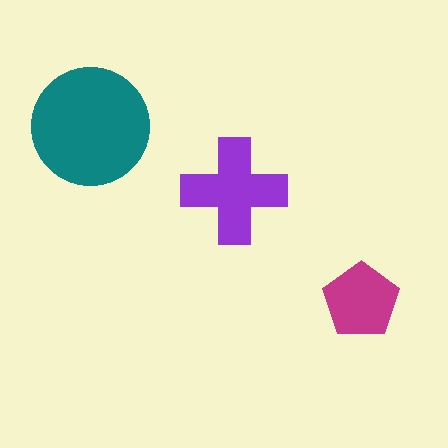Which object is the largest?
The teal circle.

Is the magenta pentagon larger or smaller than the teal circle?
Smaller.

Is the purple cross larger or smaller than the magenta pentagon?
Larger.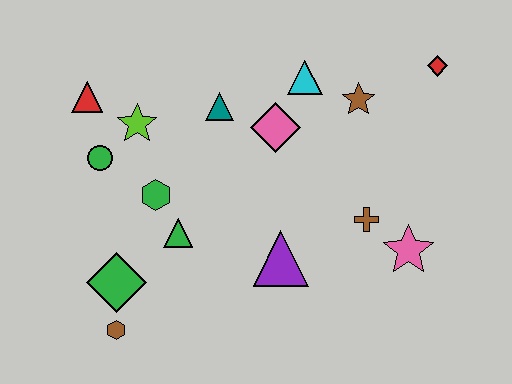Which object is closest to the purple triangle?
The brown cross is closest to the purple triangle.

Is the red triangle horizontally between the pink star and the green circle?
No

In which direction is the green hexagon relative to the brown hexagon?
The green hexagon is above the brown hexagon.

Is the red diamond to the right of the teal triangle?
Yes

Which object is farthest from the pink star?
The red triangle is farthest from the pink star.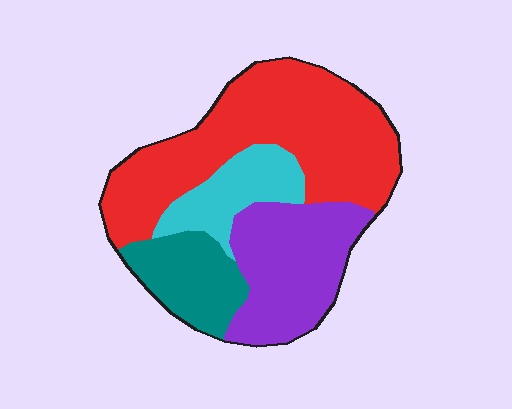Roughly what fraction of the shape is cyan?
Cyan takes up about one eighth (1/8) of the shape.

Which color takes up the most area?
Red, at roughly 45%.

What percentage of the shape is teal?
Teal takes up about one sixth (1/6) of the shape.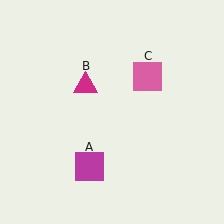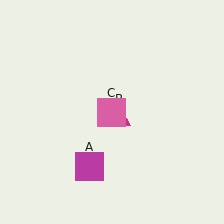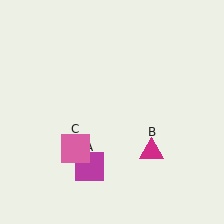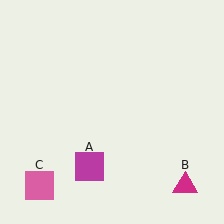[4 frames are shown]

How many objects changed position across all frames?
2 objects changed position: magenta triangle (object B), pink square (object C).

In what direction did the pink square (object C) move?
The pink square (object C) moved down and to the left.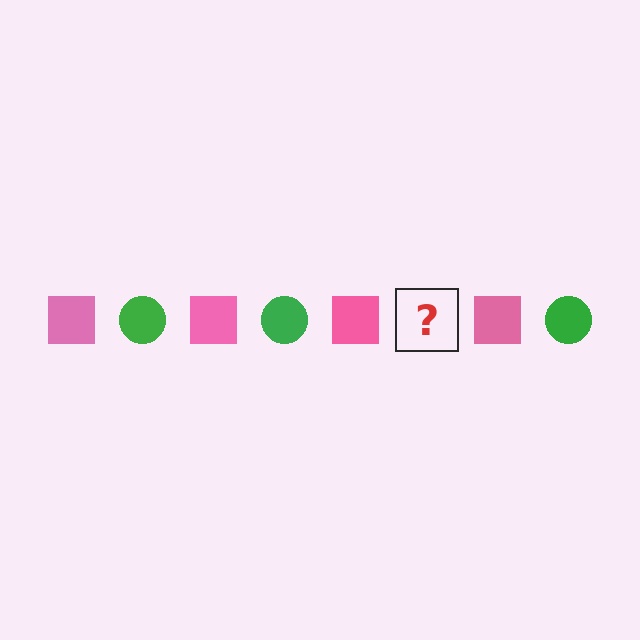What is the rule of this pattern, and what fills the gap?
The rule is that the pattern alternates between pink square and green circle. The gap should be filled with a green circle.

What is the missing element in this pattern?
The missing element is a green circle.